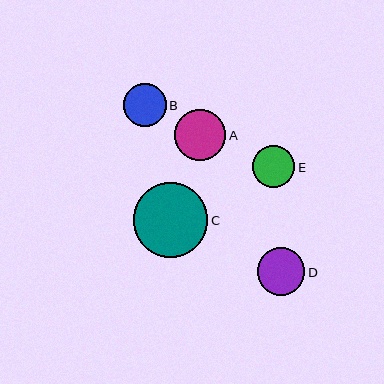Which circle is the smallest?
Circle E is the smallest with a size of approximately 42 pixels.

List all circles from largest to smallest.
From largest to smallest: C, A, D, B, E.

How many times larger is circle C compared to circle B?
Circle C is approximately 1.7 times the size of circle B.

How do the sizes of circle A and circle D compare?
Circle A and circle D are approximately the same size.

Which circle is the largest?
Circle C is the largest with a size of approximately 74 pixels.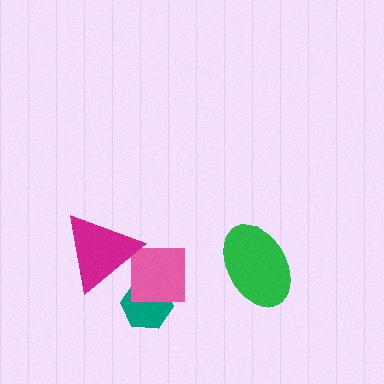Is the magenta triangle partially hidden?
No, no other shape covers it.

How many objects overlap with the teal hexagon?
1 object overlaps with the teal hexagon.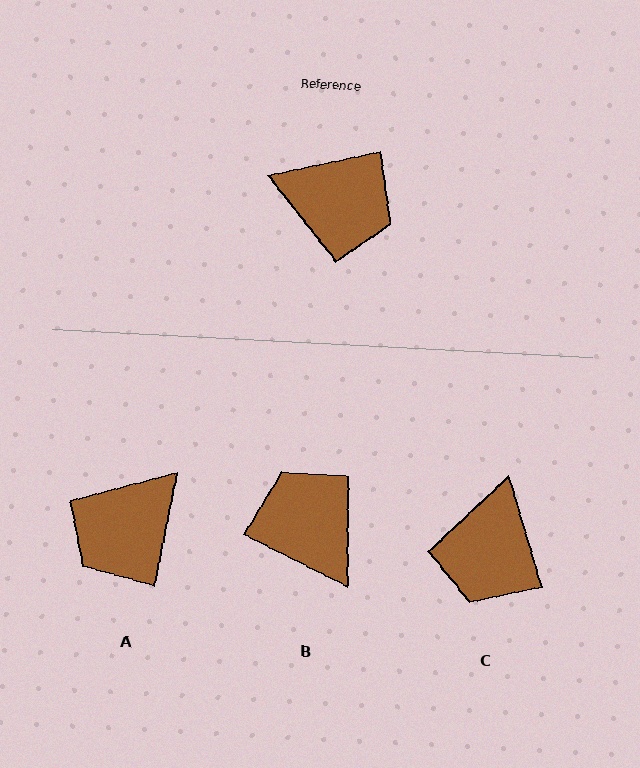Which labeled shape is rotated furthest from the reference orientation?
B, about 142 degrees away.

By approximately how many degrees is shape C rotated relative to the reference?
Approximately 86 degrees clockwise.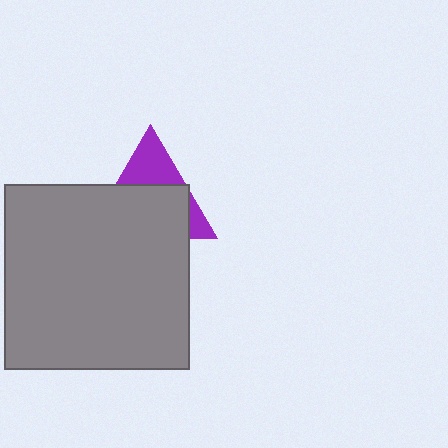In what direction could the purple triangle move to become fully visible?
The purple triangle could move up. That would shift it out from behind the gray square entirely.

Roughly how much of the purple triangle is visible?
A small part of it is visible (roughly 36%).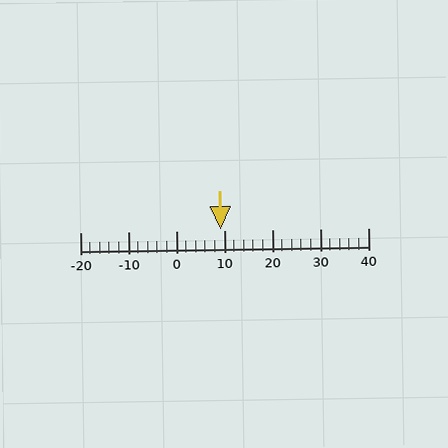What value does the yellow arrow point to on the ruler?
The yellow arrow points to approximately 9.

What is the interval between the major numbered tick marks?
The major tick marks are spaced 10 units apart.